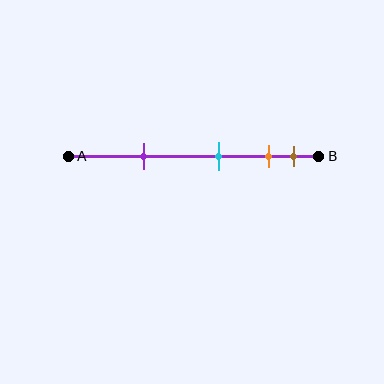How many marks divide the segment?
There are 4 marks dividing the segment.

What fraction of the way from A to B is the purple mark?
The purple mark is approximately 30% (0.3) of the way from A to B.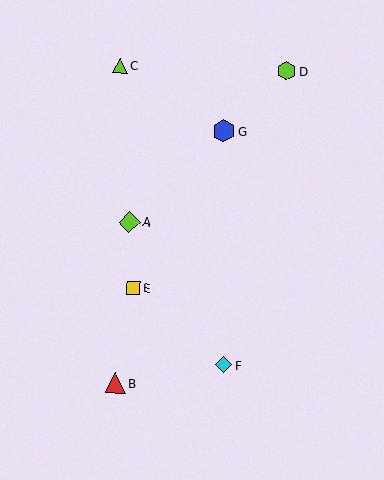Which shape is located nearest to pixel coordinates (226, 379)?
The cyan diamond (labeled F) at (223, 365) is nearest to that location.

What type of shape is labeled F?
Shape F is a cyan diamond.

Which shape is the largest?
The blue hexagon (labeled G) is the largest.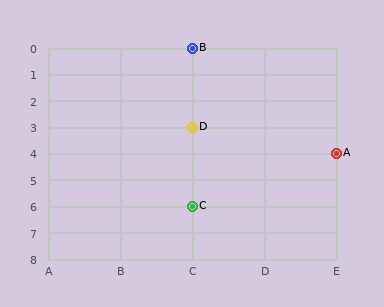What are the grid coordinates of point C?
Point C is at grid coordinates (C, 6).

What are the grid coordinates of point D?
Point D is at grid coordinates (C, 3).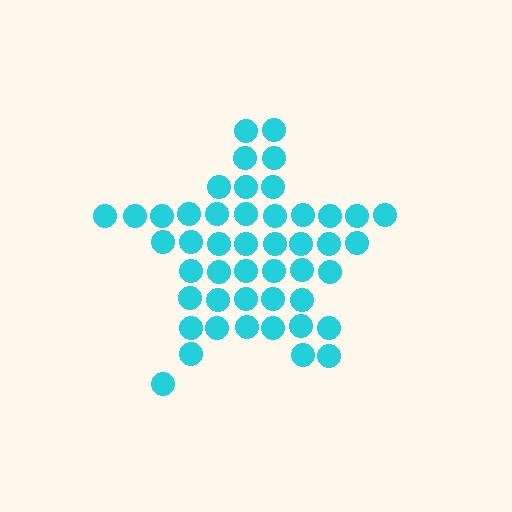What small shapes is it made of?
It is made of small circles.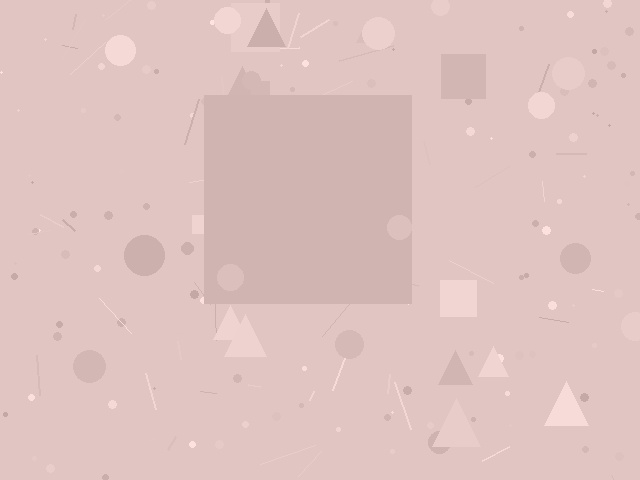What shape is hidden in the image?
A square is hidden in the image.